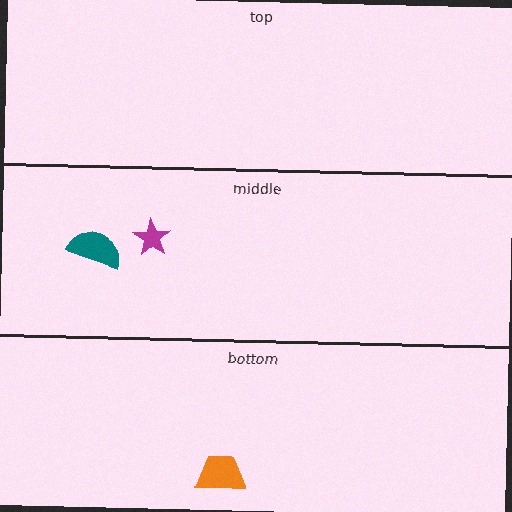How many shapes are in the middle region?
2.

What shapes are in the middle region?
The teal semicircle, the magenta star.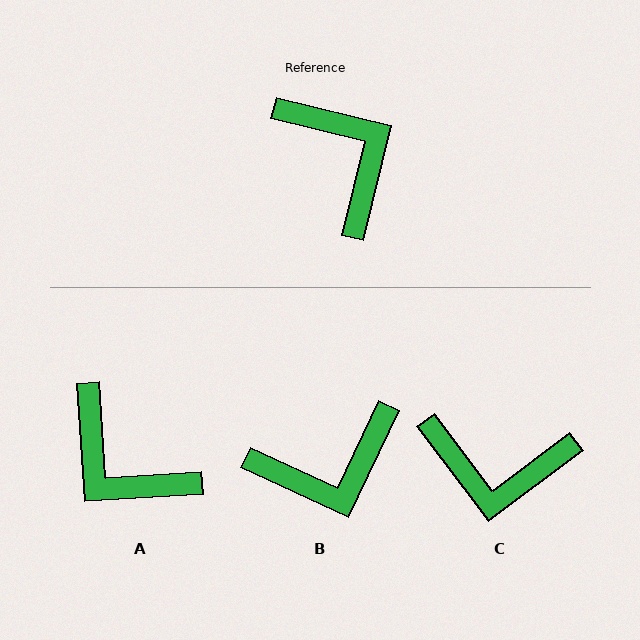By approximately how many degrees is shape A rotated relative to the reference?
Approximately 163 degrees clockwise.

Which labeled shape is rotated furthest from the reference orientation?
A, about 163 degrees away.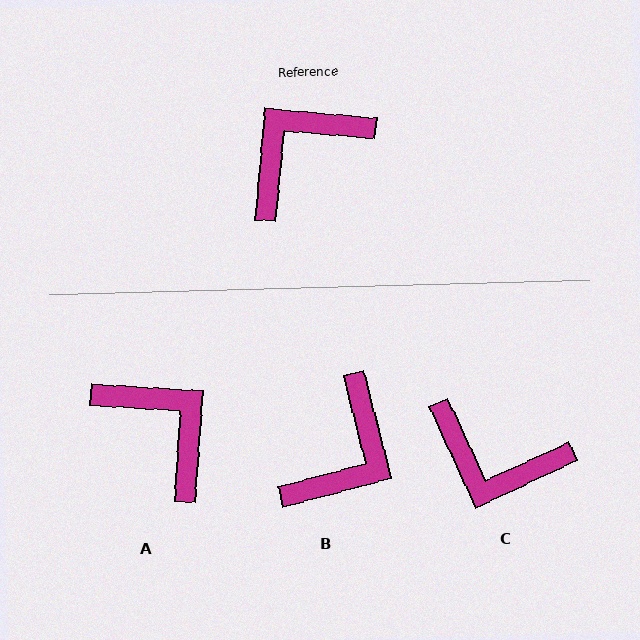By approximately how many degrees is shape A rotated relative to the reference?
Approximately 88 degrees clockwise.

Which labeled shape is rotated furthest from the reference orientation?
B, about 160 degrees away.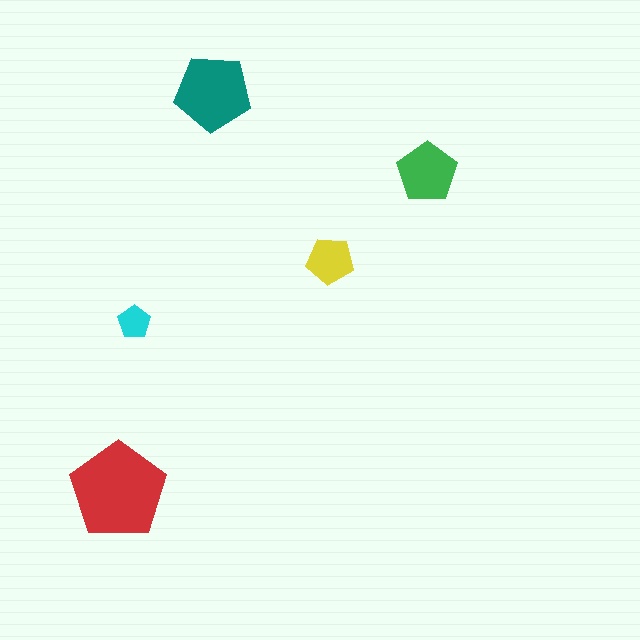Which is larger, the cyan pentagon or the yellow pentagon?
The yellow one.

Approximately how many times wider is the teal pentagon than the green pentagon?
About 1.5 times wider.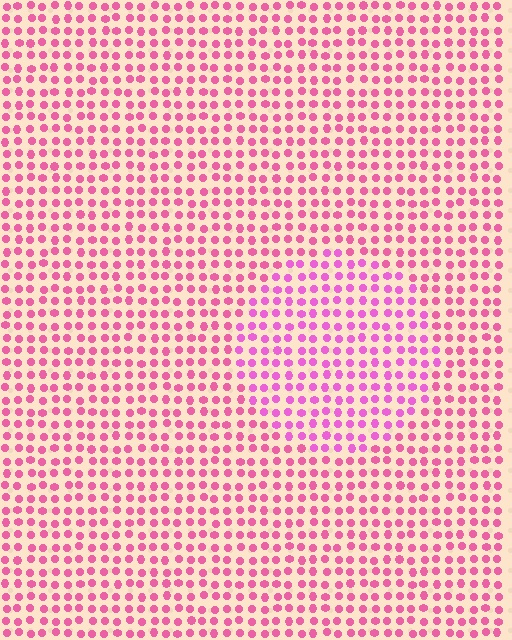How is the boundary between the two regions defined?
The boundary is defined purely by a slight shift in hue (about 22 degrees). Spacing, size, and orientation are identical on both sides.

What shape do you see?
I see a circle.